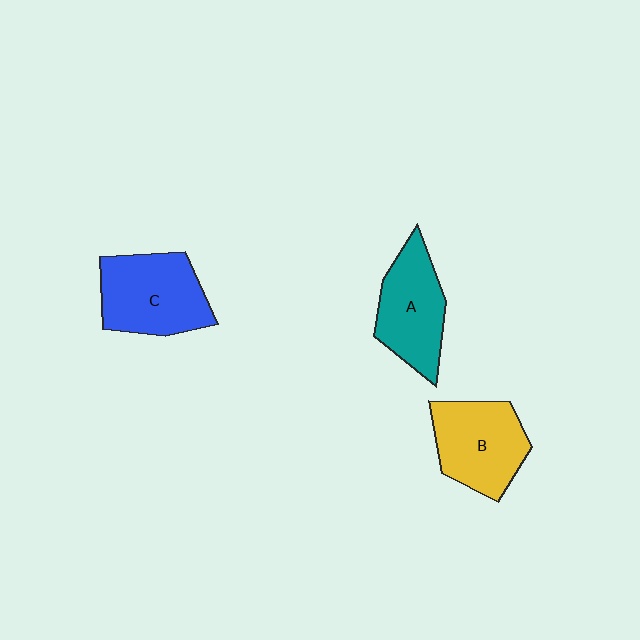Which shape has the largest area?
Shape C (blue).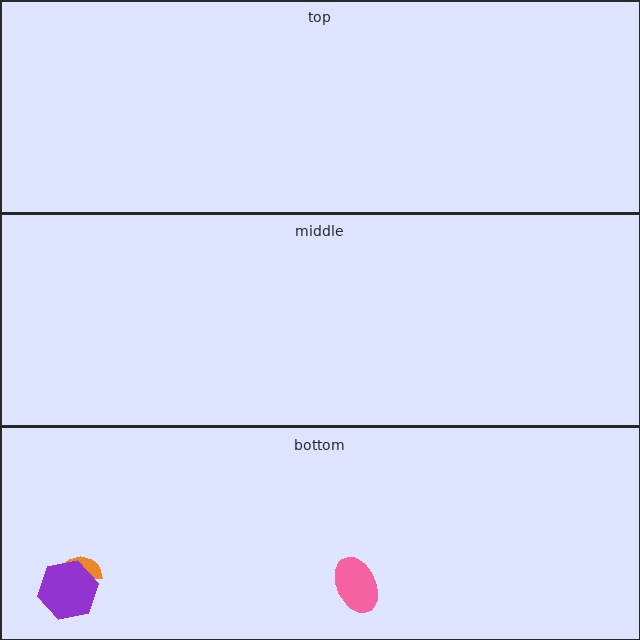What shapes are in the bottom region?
The orange semicircle, the purple hexagon, the pink ellipse.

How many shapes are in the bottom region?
3.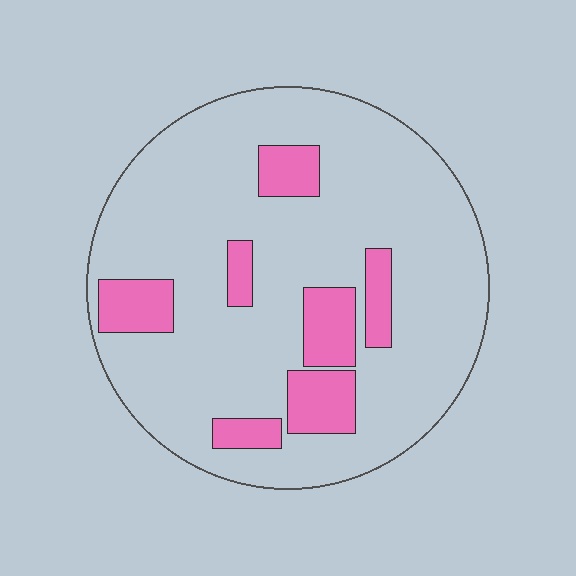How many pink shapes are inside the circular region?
7.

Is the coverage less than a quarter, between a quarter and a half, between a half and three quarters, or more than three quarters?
Less than a quarter.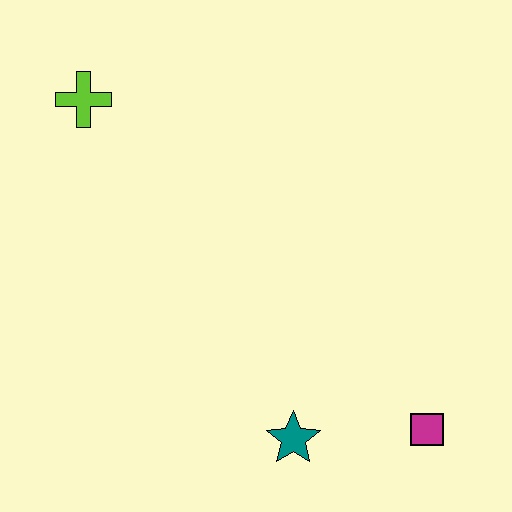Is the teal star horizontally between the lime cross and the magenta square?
Yes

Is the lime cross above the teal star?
Yes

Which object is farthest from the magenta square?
The lime cross is farthest from the magenta square.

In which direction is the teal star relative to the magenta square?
The teal star is to the left of the magenta square.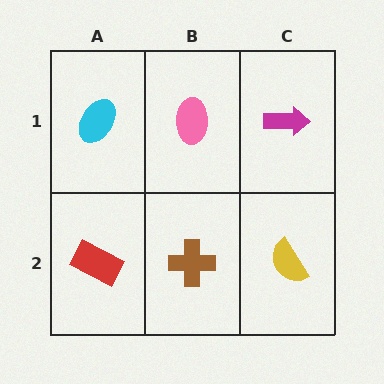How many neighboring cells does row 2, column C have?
2.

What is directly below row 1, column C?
A yellow semicircle.